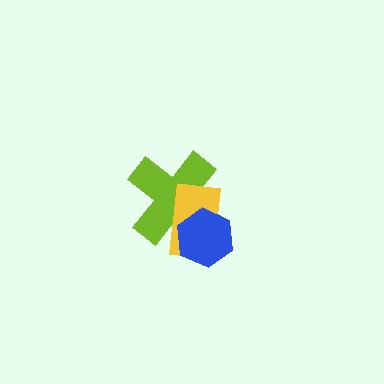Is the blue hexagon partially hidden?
No, no other shape covers it.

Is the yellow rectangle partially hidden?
Yes, it is partially covered by another shape.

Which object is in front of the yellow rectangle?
The blue hexagon is in front of the yellow rectangle.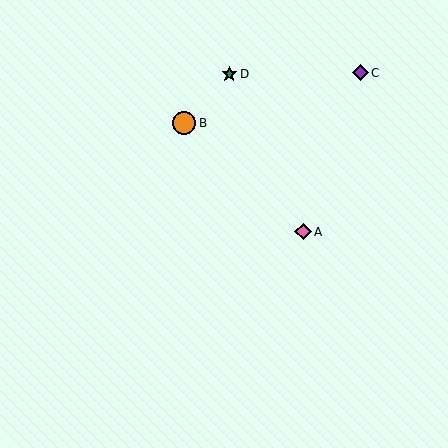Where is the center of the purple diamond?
The center of the purple diamond is at (360, 73).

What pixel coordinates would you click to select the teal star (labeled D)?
Click at (229, 74) to select the teal star D.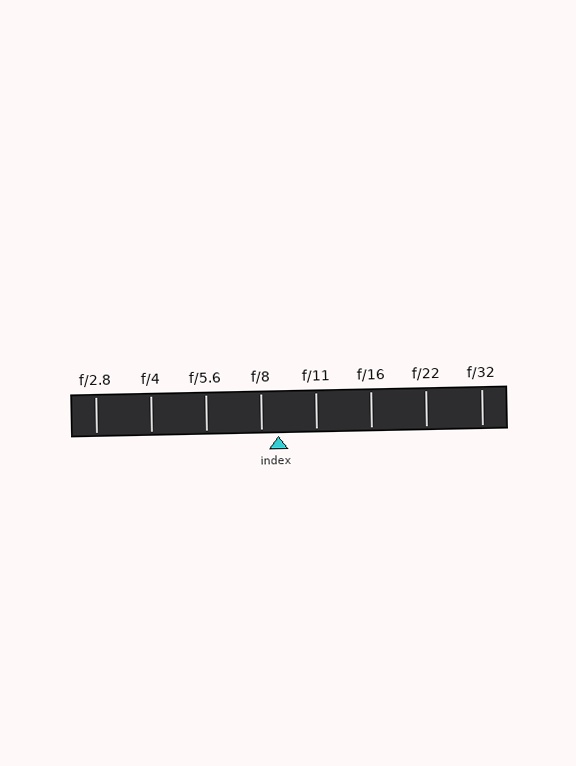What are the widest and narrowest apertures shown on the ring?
The widest aperture shown is f/2.8 and the narrowest is f/32.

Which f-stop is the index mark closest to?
The index mark is closest to f/8.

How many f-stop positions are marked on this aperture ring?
There are 8 f-stop positions marked.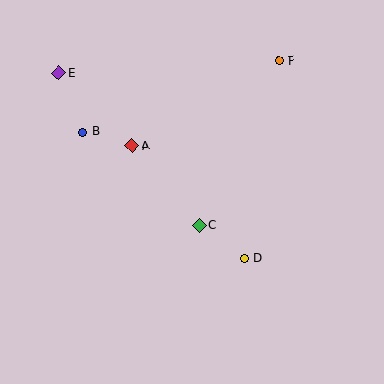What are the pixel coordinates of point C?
Point C is at (199, 225).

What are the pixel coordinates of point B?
Point B is at (82, 132).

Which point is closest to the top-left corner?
Point E is closest to the top-left corner.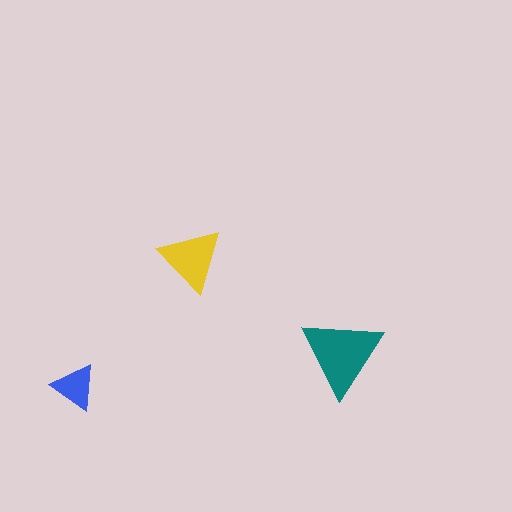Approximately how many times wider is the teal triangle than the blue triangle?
About 2 times wider.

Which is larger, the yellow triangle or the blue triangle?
The yellow one.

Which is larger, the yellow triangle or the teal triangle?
The teal one.